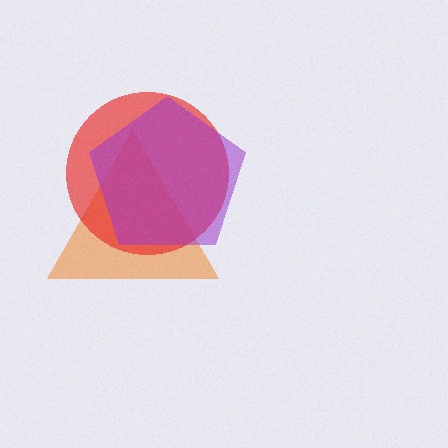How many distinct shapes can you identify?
There are 3 distinct shapes: an orange triangle, a red circle, a purple pentagon.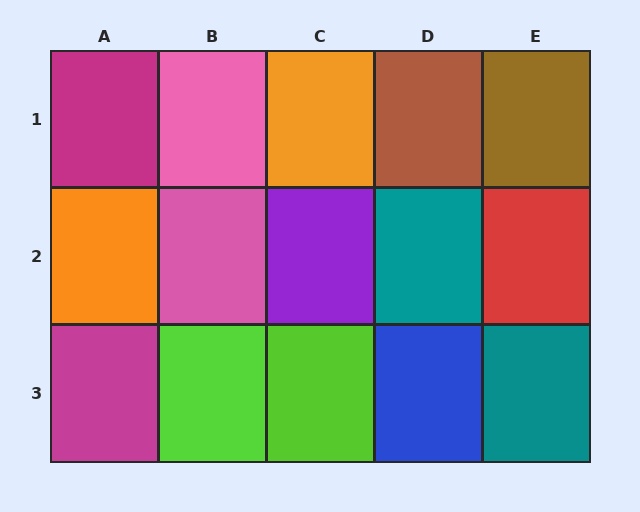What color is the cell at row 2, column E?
Red.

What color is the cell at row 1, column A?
Magenta.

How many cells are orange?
2 cells are orange.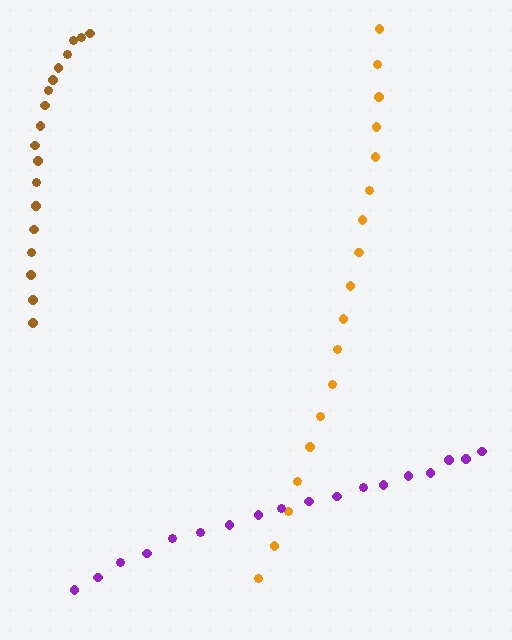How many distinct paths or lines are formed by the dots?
There are 3 distinct paths.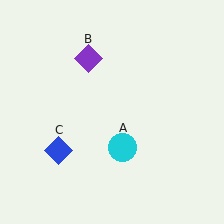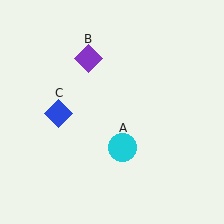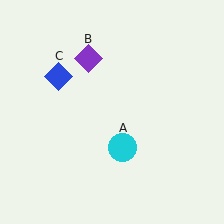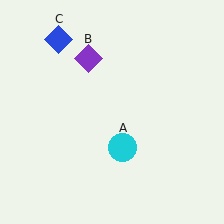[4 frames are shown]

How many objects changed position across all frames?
1 object changed position: blue diamond (object C).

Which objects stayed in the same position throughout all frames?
Cyan circle (object A) and purple diamond (object B) remained stationary.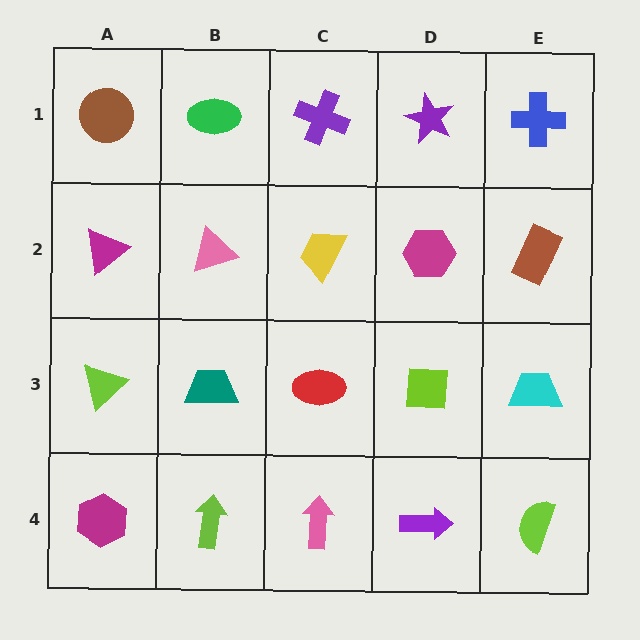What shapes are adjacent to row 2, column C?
A purple cross (row 1, column C), a red ellipse (row 3, column C), a pink triangle (row 2, column B), a magenta hexagon (row 2, column D).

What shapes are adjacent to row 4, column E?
A cyan trapezoid (row 3, column E), a purple arrow (row 4, column D).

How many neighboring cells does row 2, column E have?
3.